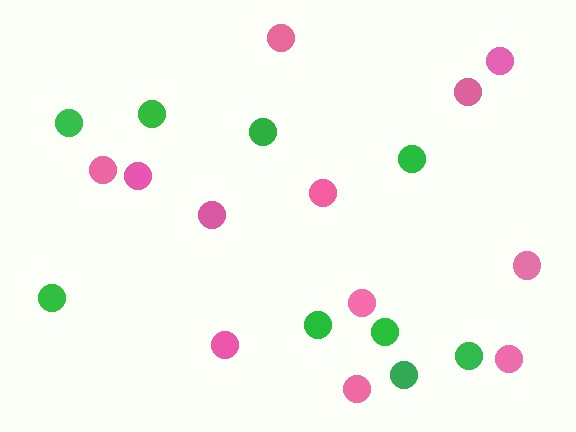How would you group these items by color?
There are 2 groups: one group of pink circles (12) and one group of green circles (9).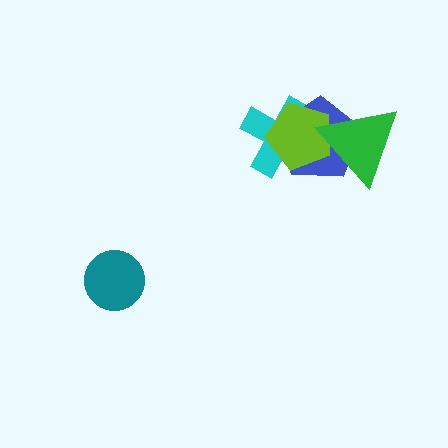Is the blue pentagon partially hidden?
Yes, it is partially covered by another shape.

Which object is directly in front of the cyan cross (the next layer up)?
The blue pentagon is directly in front of the cyan cross.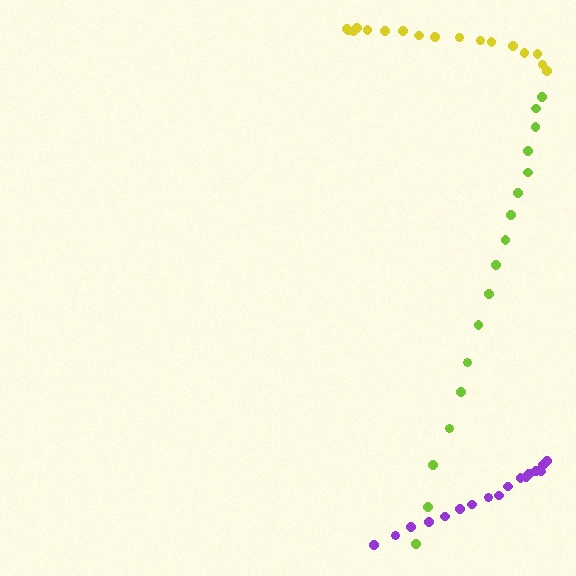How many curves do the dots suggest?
There are 3 distinct paths.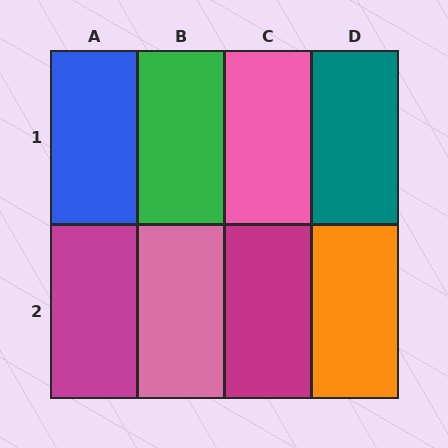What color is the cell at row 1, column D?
Teal.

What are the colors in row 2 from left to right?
Magenta, pink, magenta, orange.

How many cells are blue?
1 cell is blue.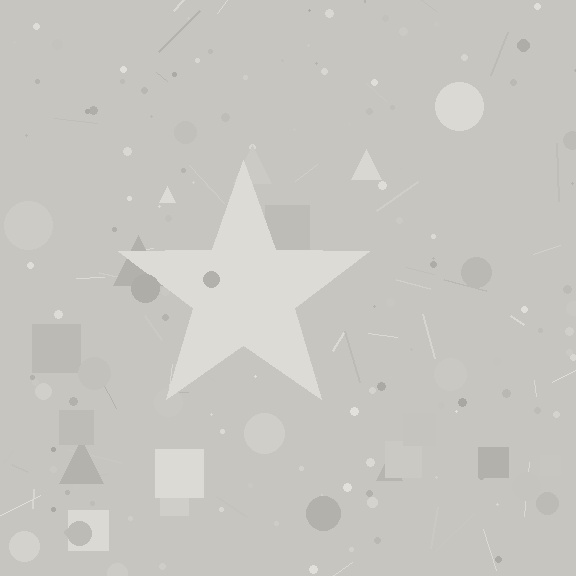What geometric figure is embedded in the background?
A star is embedded in the background.